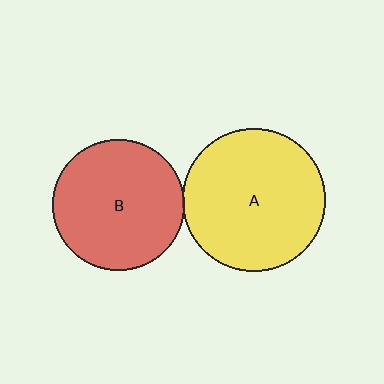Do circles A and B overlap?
Yes.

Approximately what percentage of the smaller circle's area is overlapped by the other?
Approximately 5%.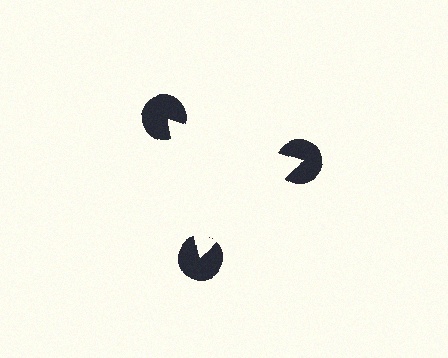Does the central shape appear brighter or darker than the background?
It typically appears slightly brighter than the background, even though no actual brightness change is drawn.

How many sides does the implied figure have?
3 sides.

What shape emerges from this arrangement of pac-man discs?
An illusory triangle — its edges are inferred from the aligned wedge cuts in the pac-man discs, not physically drawn.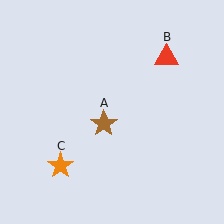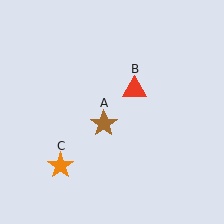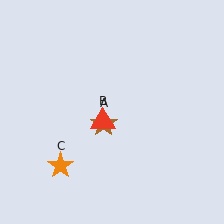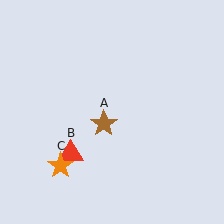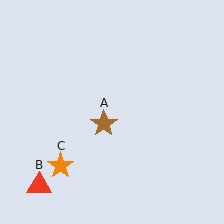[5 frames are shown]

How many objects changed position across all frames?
1 object changed position: red triangle (object B).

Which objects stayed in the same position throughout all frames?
Brown star (object A) and orange star (object C) remained stationary.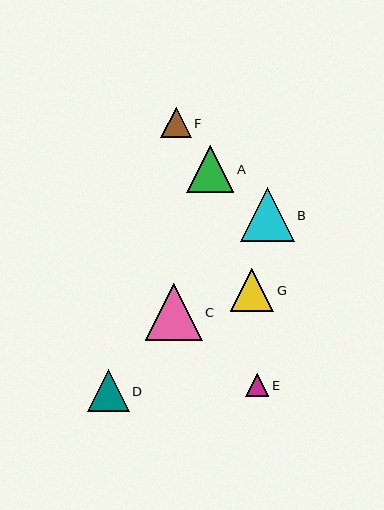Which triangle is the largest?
Triangle C is the largest with a size of approximately 57 pixels.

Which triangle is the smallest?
Triangle E is the smallest with a size of approximately 23 pixels.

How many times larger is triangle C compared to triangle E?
Triangle C is approximately 2.5 times the size of triangle E.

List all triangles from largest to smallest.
From largest to smallest: C, B, A, G, D, F, E.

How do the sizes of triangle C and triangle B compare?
Triangle C and triangle B are approximately the same size.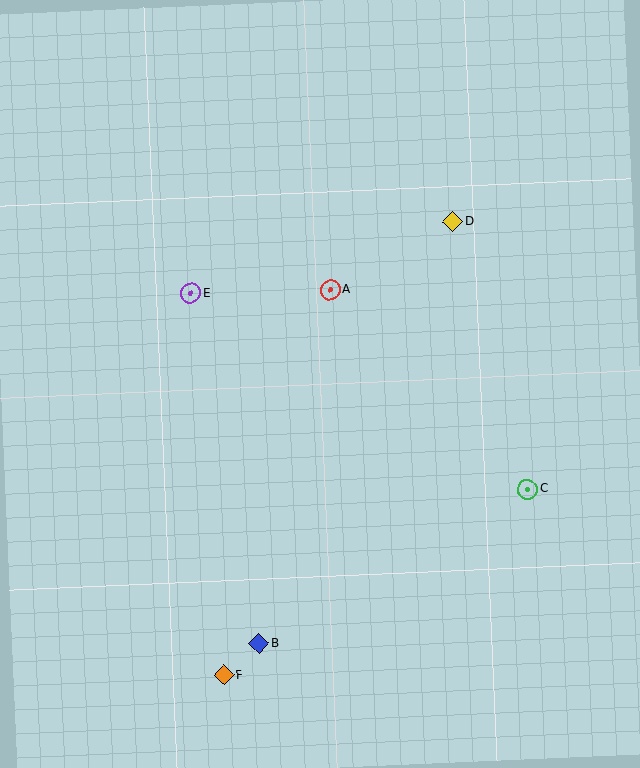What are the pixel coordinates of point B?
Point B is at (259, 643).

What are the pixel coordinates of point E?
Point E is at (191, 293).